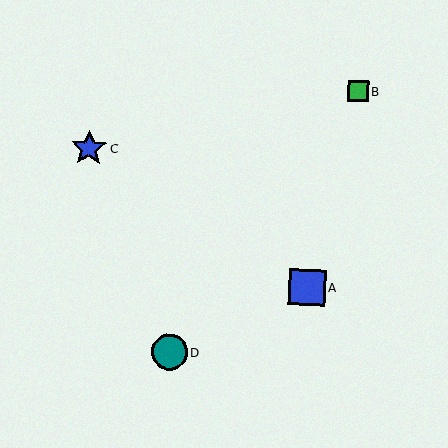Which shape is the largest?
The blue star (labeled C) is the largest.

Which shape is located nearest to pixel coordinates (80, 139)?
The blue star (labeled C) at (89, 148) is nearest to that location.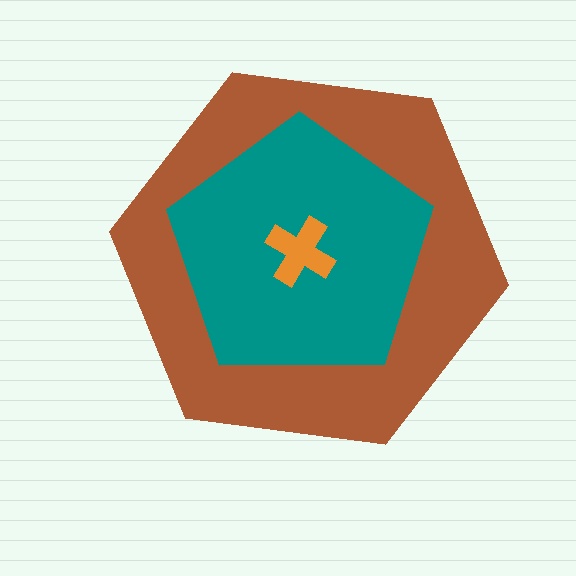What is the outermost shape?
The brown hexagon.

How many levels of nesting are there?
3.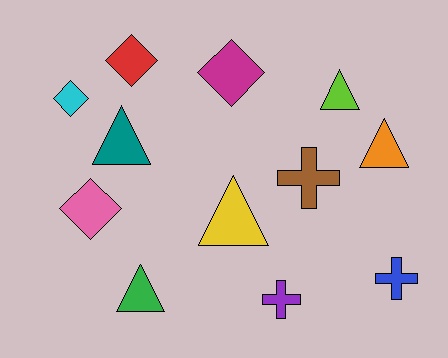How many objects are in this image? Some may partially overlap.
There are 12 objects.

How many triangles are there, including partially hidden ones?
There are 5 triangles.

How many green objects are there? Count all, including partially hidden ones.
There is 1 green object.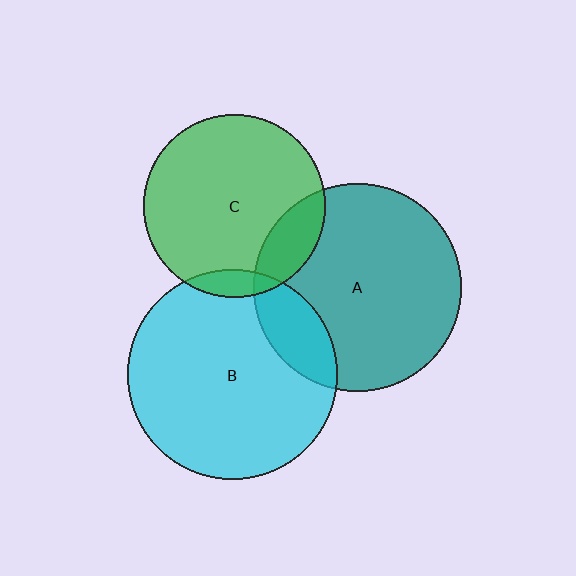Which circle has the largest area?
Circle B (cyan).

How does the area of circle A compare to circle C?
Approximately 1.3 times.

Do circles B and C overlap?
Yes.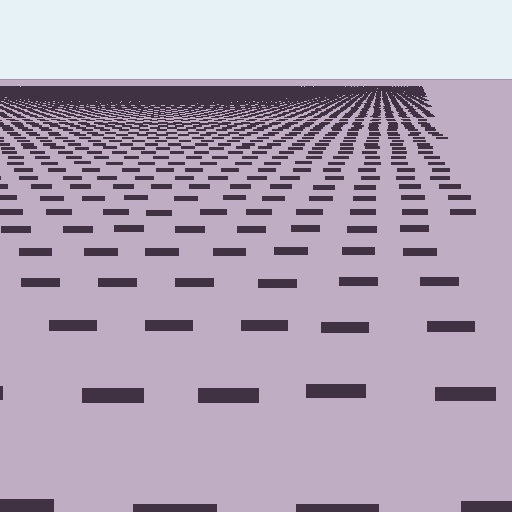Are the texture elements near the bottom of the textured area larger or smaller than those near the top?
Larger. Near the bottom, elements are closer to the viewer and appear at a bigger on-screen size.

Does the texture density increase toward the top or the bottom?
Density increases toward the top.